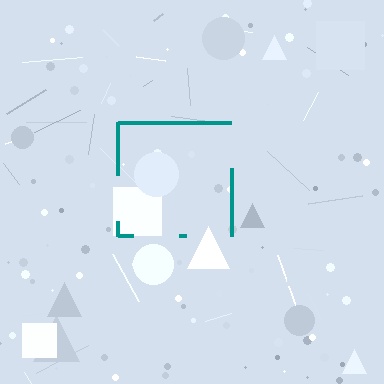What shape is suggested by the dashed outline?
The dashed outline suggests a square.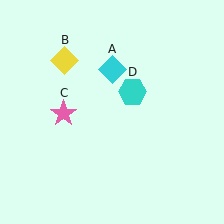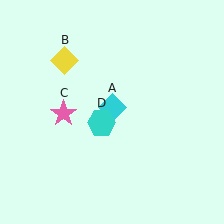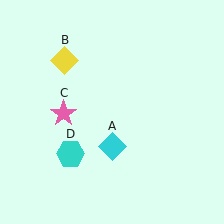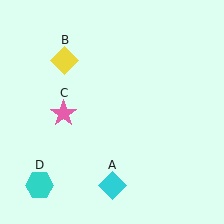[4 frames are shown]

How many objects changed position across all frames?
2 objects changed position: cyan diamond (object A), cyan hexagon (object D).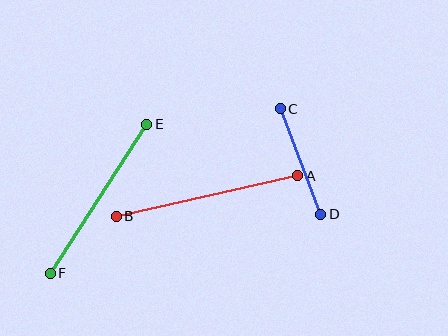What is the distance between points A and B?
The distance is approximately 186 pixels.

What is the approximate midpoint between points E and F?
The midpoint is at approximately (98, 199) pixels.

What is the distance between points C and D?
The distance is approximately 113 pixels.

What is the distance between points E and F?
The distance is approximately 178 pixels.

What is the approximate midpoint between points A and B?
The midpoint is at approximately (207, 196) pixels.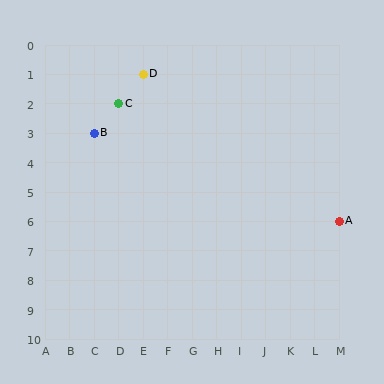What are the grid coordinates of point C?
Point C is at grid coordinates (D, 2).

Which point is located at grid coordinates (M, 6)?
Point A is at (M, 6).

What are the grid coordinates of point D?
Point D is at grid coordinates (E, 1).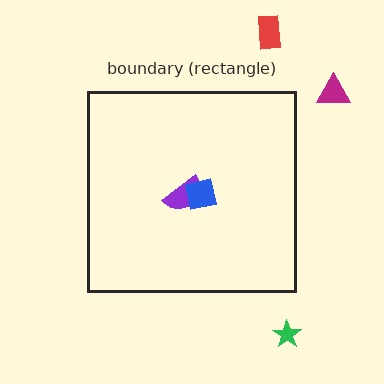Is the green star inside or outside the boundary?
Outside.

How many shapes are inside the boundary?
2 inside, 3 outside.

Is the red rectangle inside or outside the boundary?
Outside.